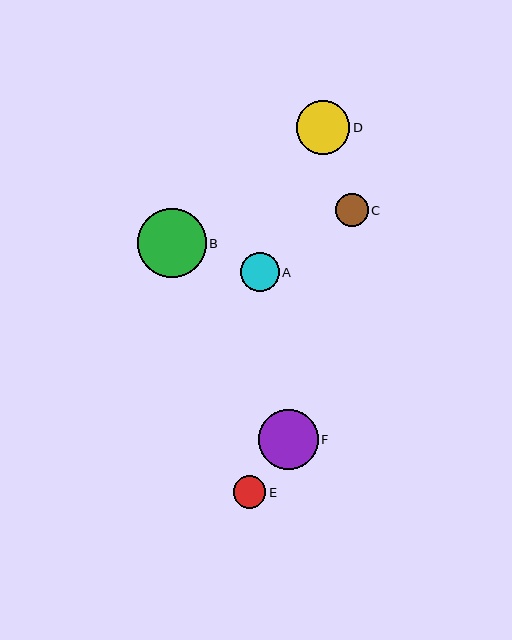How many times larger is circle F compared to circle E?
Circle F is approximately 1.8 times the size of circle E.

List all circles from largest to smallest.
From largest to smallest: B, F, D, A, C, E.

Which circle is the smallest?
Circle E is the smallest with a size of approximately 33 pixels.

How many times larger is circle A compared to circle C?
Circle A is approximately 1.2 times the size of circle C.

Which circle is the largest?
Circle B is the largest with a size of approximately 69 pixels.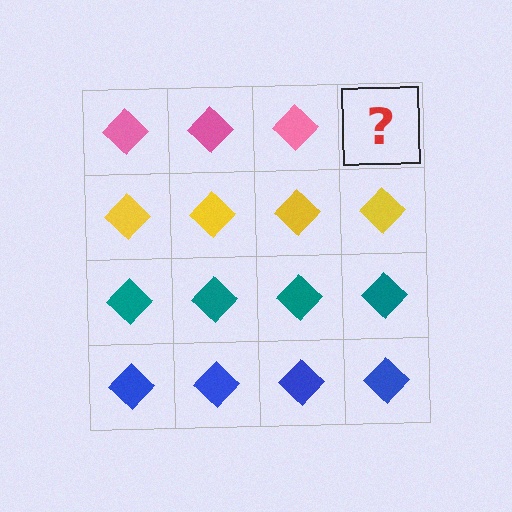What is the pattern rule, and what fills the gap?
The rule is that each row has a consistent color. The gap should be filled with a pink diamond.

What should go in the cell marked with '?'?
The missing cell should contain a pink diamond.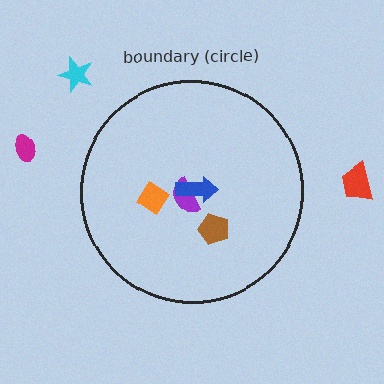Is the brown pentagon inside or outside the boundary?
Inside.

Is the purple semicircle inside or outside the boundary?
Inside.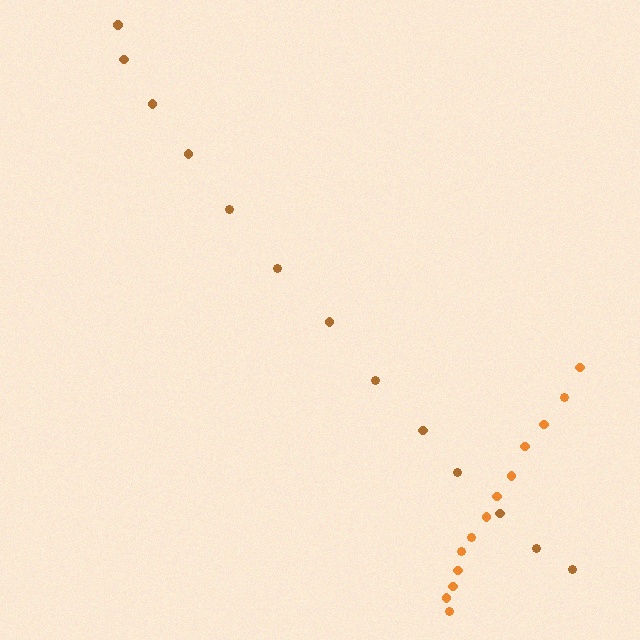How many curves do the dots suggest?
There are 2 distinct paths.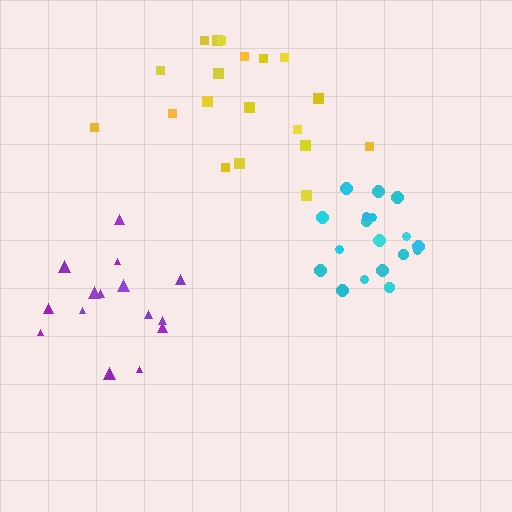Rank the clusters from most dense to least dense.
cyan, purple, yellow.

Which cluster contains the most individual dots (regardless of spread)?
Yellow (19).